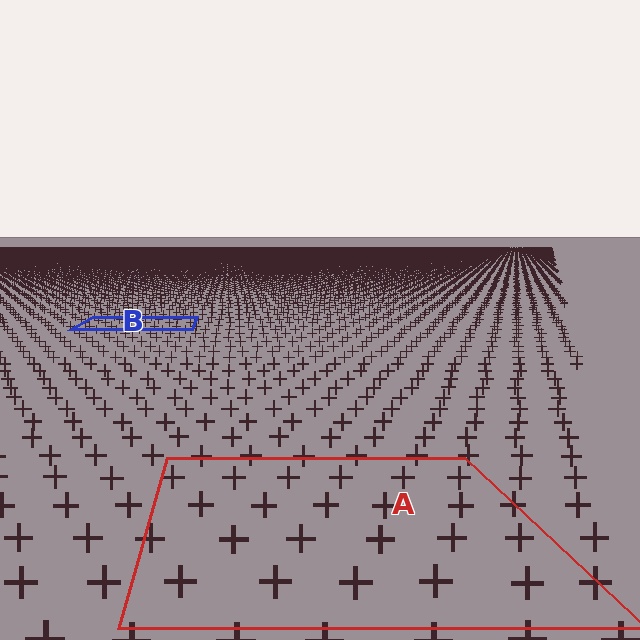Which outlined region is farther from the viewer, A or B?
Region B is farther from the viewer — the texture elements inside it appear smaller and more densely packed.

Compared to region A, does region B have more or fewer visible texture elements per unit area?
Region B has more texture elements per unit area — they are packed more densely because it is farther away.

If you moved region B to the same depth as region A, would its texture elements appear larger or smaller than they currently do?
They would appear larger. At a closer depth, the same texture elements are projected at a bigger on-screen size.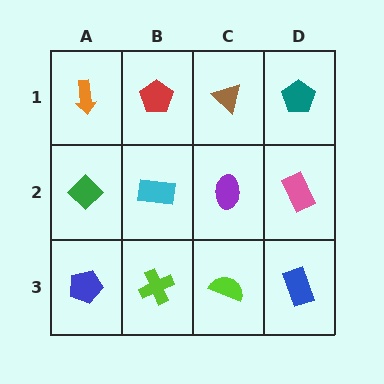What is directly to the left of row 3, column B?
A blue pentagon.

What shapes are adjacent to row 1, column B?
A cyan rectangle (row 2, column B), an orange arrow (row 1, column A), a brown triangle (row 1, column C).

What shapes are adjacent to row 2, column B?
A red pentagon (row 1, column B), a lime cross (row 3, column B), a green diamond (row 2, column A), a purple ellipse (row 2, column C).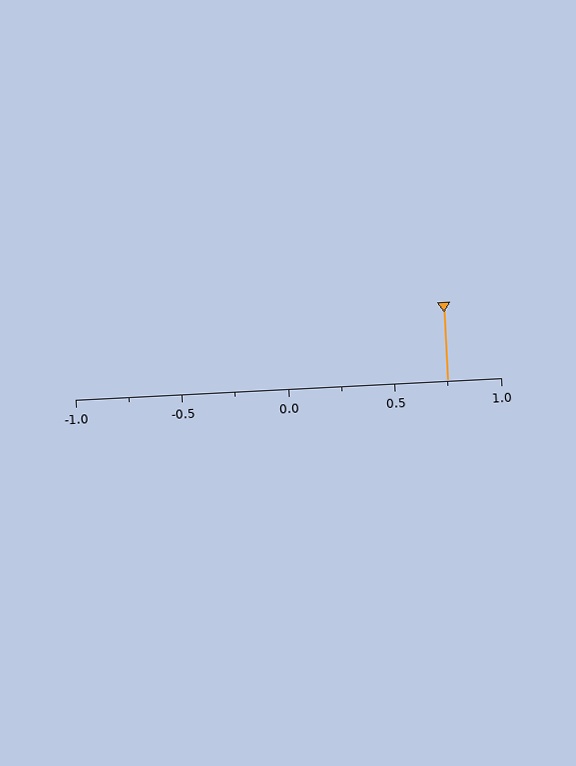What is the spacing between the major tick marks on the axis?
The major ticks are spaced 0.5 apart.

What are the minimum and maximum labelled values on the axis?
The axis runs from -1.0 to 1.0.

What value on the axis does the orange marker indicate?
The marker indicates approximately 0.75.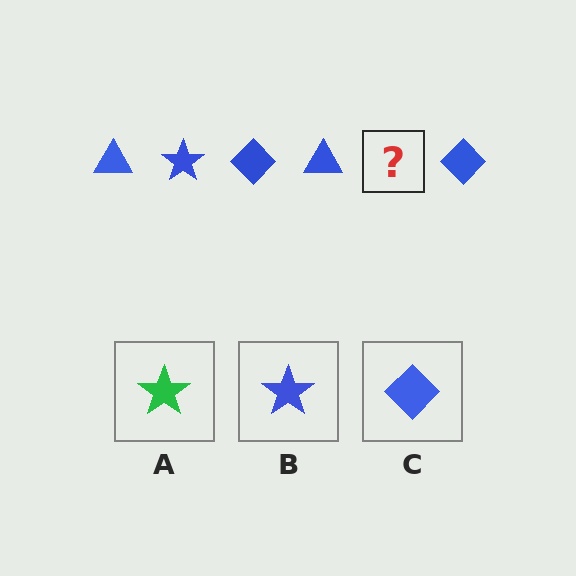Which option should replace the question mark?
Option B.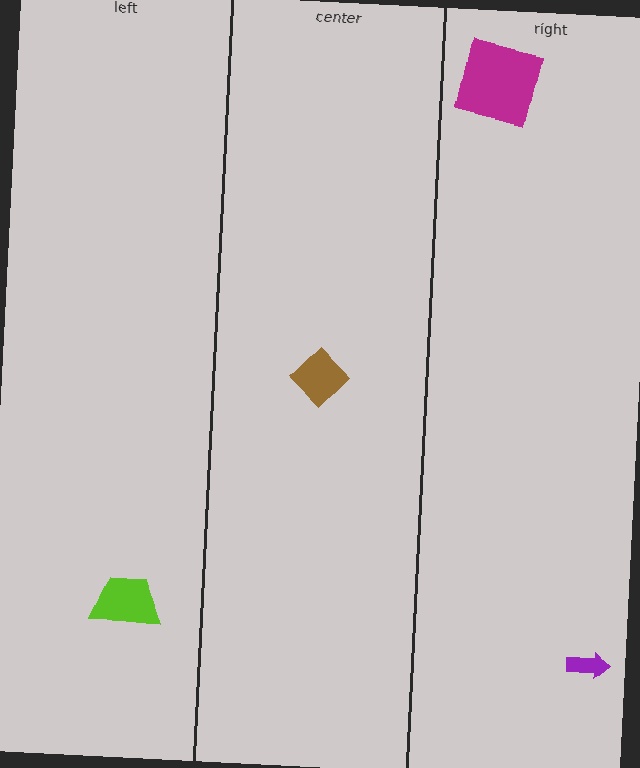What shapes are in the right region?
The magenta square, the purple arrow.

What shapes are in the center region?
The brown diamond.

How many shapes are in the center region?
1.